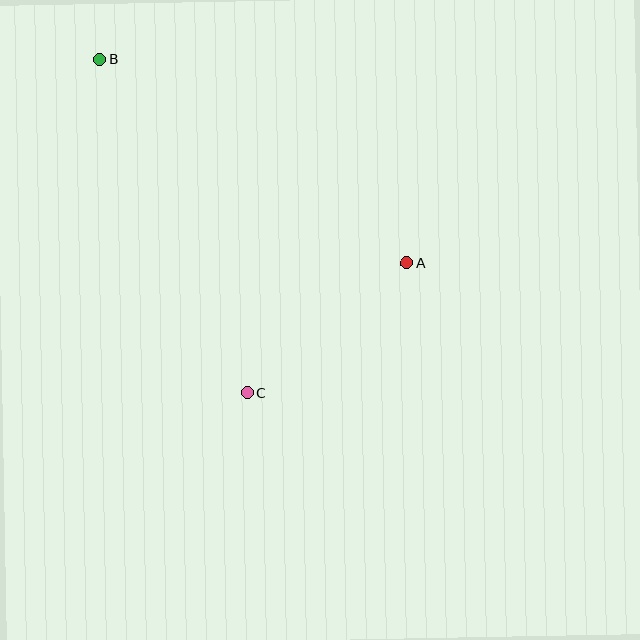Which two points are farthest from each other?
Points A and B are farthest from each other.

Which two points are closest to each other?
Points A and C are closest to each other.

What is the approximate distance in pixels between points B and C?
The distance between B and C is approximately 365 pixels.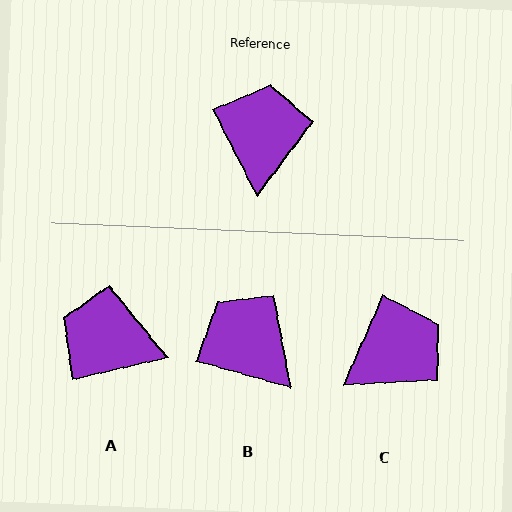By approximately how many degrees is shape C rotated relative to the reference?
Approximately 51 degrees clockwise.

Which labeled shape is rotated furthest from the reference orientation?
A, about 76 degrees away.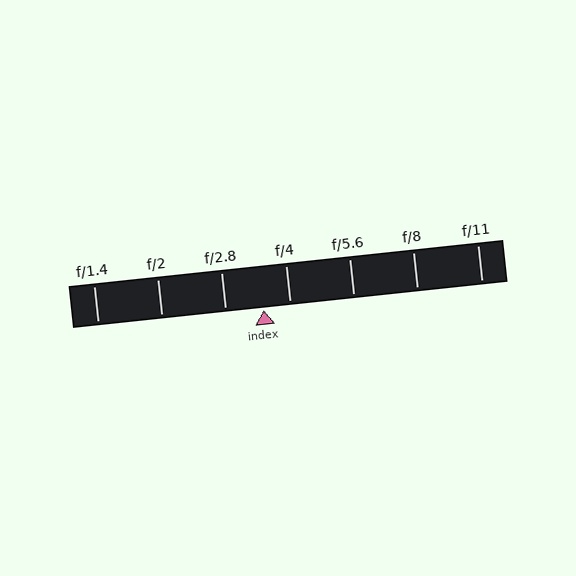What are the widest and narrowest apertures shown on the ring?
The widest aperture shown is f/1.4 and the narrowest is f/11.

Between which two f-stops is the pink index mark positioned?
The index mark is between f/2.8 and f/4.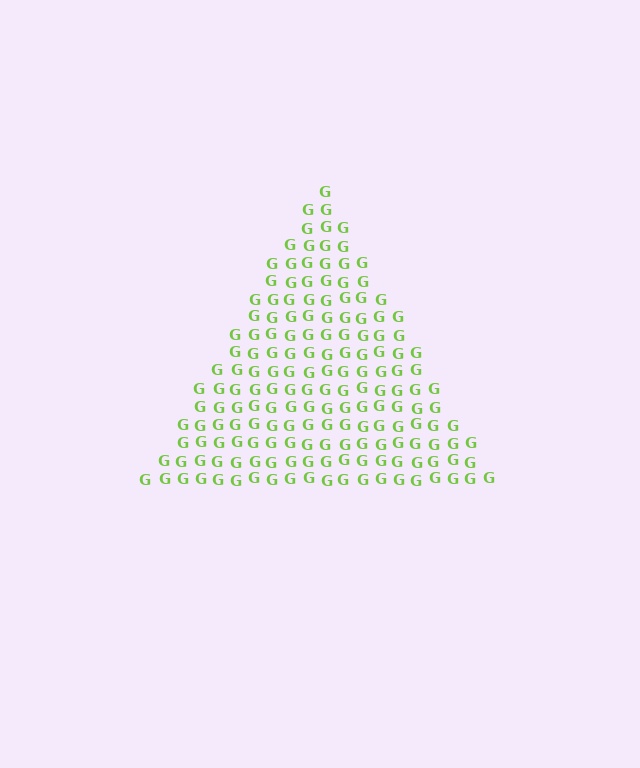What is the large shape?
The large shape is a triangle.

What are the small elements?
The small elements are letter G's.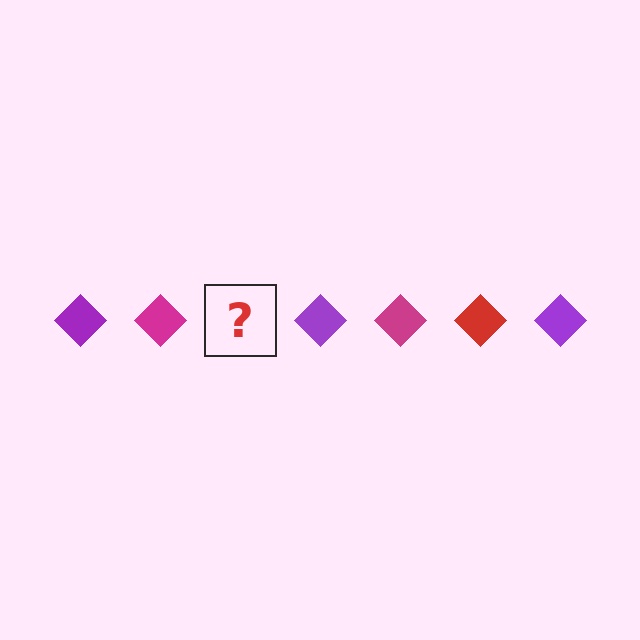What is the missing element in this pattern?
The missing element is a red diamond.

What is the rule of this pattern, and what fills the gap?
The rule is that the pattern cycles through purple, magenta, red diamonds. The gap should be filled with a red diamond.